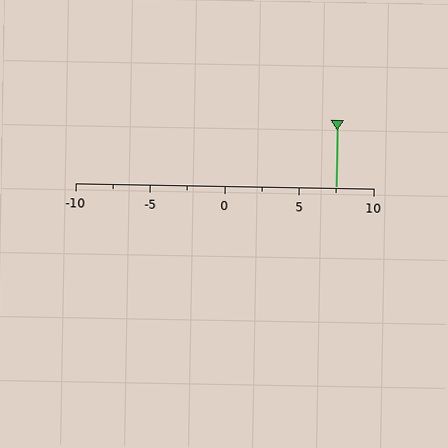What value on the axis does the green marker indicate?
The marker indicates approximately 7.5.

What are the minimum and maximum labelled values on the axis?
The axis runs from -10 to 10.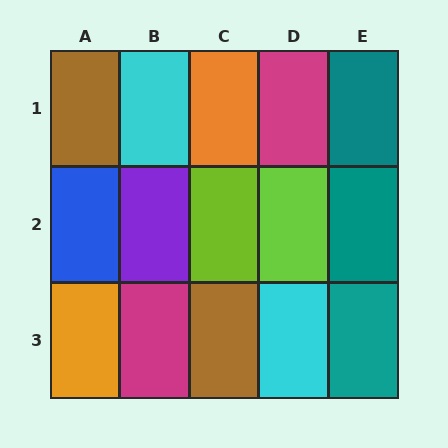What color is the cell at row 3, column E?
Teal.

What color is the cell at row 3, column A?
Orange.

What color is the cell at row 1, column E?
Teal.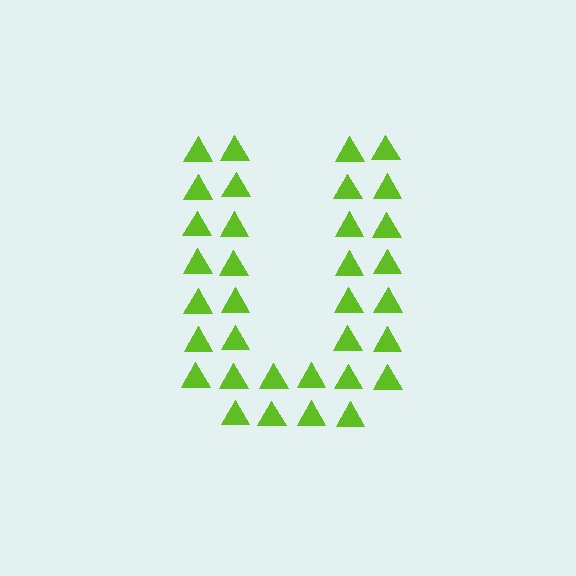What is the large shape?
The large shape is the letter U.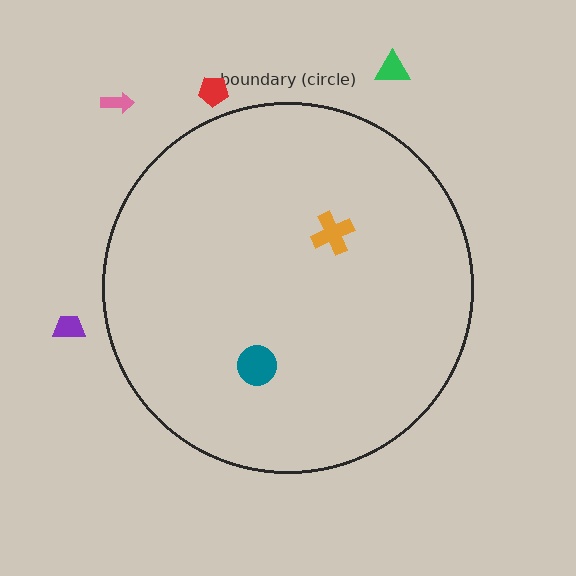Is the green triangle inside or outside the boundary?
Outside.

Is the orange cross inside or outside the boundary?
Inside.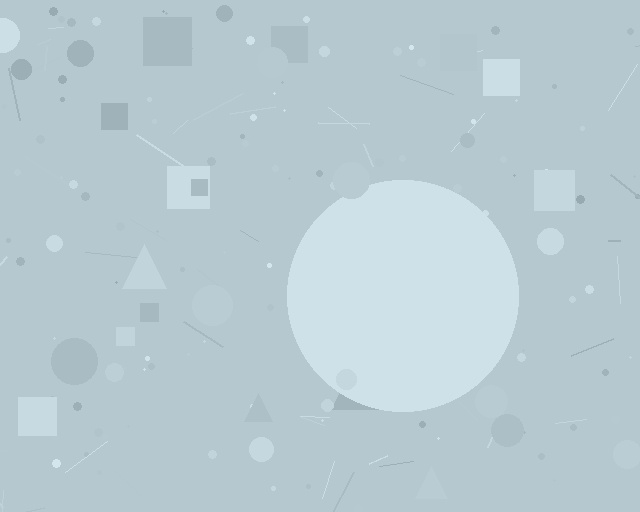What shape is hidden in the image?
A circle is hidden in the image.